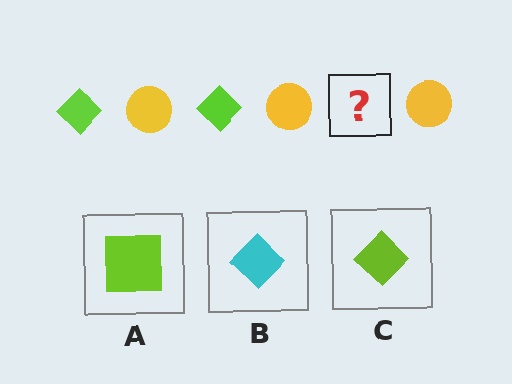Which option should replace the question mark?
Option C.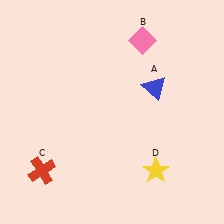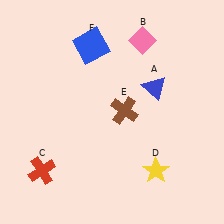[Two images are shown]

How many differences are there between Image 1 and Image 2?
There are 2 differences between the two images.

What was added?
A brown cross (E), a blue square (F) were added in Image 2.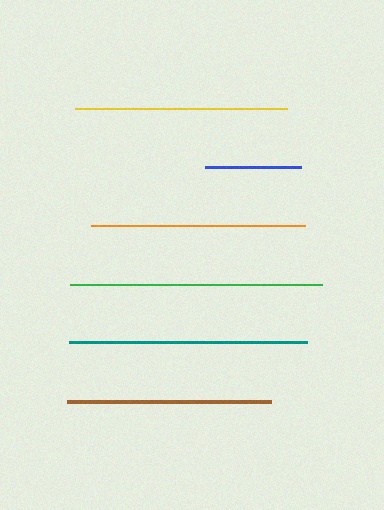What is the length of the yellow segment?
The yellow segment is approximately 212 pixels long.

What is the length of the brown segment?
The brown segment is approximately 205 pixels long.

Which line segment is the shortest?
The blue line is the shortest at approximately 97 pixels.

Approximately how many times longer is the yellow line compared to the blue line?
The yellow line is approximately 2.2 times the length of the blue line.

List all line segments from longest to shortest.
From longest to shortest: green, teal, orange, yellow, brown, blue.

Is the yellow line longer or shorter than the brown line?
The yellow line is longer than the brown line.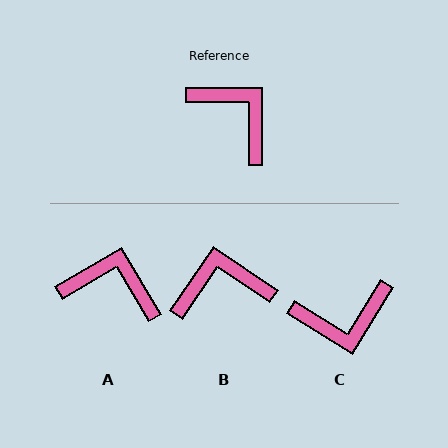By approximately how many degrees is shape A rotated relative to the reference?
Approximately 31 degrees counter-clockwise.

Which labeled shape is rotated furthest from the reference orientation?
C, about 122 degrees away.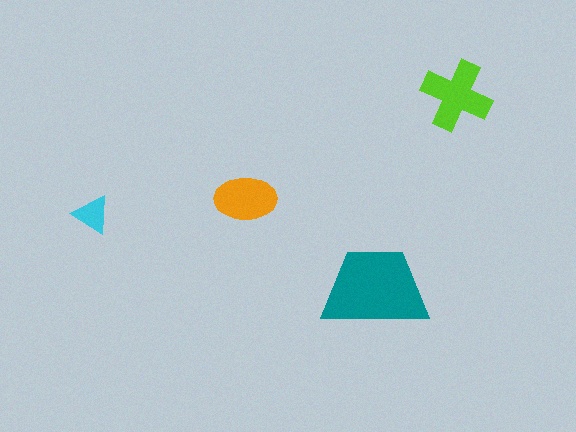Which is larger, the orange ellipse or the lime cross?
The lime cross.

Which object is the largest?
The teal trapezoid.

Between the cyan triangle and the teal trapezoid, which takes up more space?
The teal trapezoid.